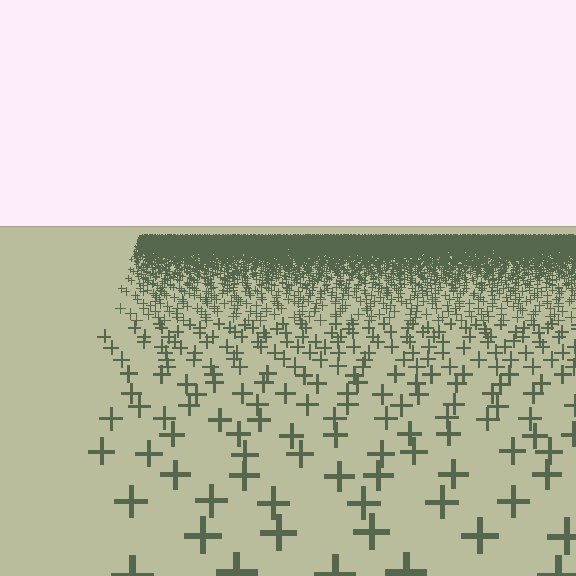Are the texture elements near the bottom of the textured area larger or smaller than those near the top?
Larger. Near the bottom, elements are closer to the viewer and appear at a bigger on-screen size.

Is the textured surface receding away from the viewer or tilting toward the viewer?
The surface is receding away from the viewer. Texture elements get smaller and denser toward the top.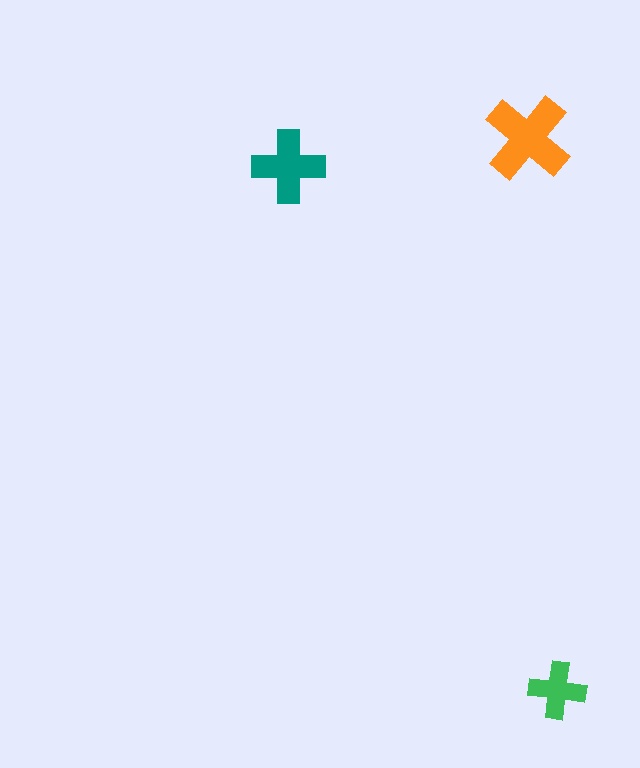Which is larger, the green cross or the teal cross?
The teal one.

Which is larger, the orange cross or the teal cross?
The orange one.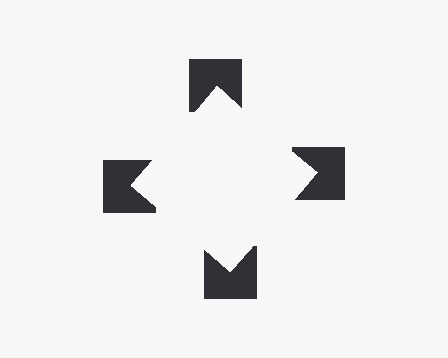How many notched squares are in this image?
There are 4 — one at each vertex of the illusory square.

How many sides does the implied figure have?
4 sides.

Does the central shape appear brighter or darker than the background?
It typically appears slightly brighter than the background, even though no actual brightness change is drawn.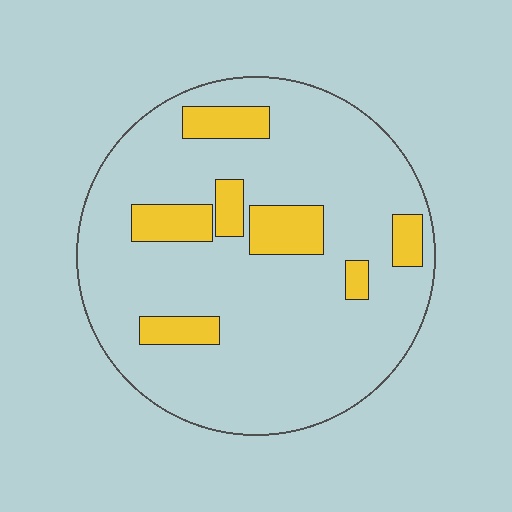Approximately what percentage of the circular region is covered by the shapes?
Approximately 15%.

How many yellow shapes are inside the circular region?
7.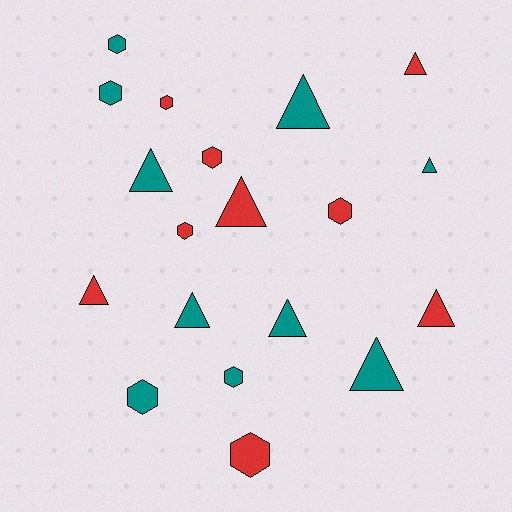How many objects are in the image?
There are 19 objects.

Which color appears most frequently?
Teal, with 10 objects.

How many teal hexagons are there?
There are 4 teal hexagons.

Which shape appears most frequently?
Triangle, with 10 objects.